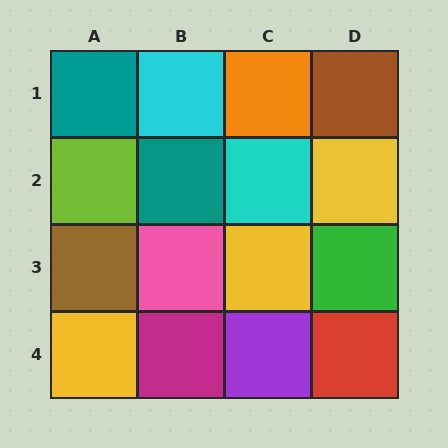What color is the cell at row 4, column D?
Red.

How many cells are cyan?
2 cells are cyan.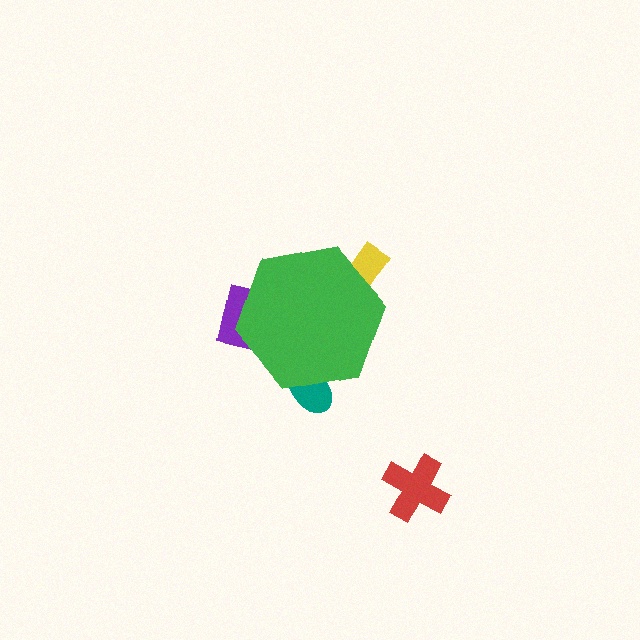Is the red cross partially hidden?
No, the red cross is fully visible.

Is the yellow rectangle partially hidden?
Yes, the yellow rectangle is partially hidden behind the green hexagon.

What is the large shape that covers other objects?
A green hexagon.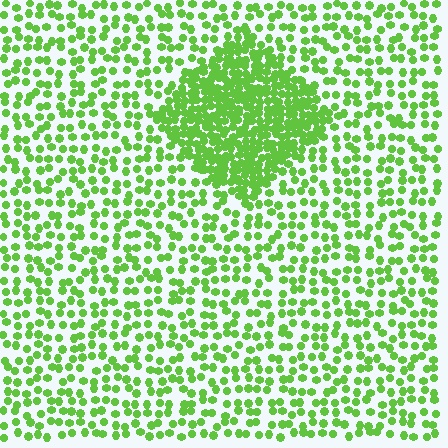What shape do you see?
I see a diamond.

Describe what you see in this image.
The image contains small lime elements arranged at two different densities. A diamond-shaped region is visible where the elements are more densely packed than the surrounding area.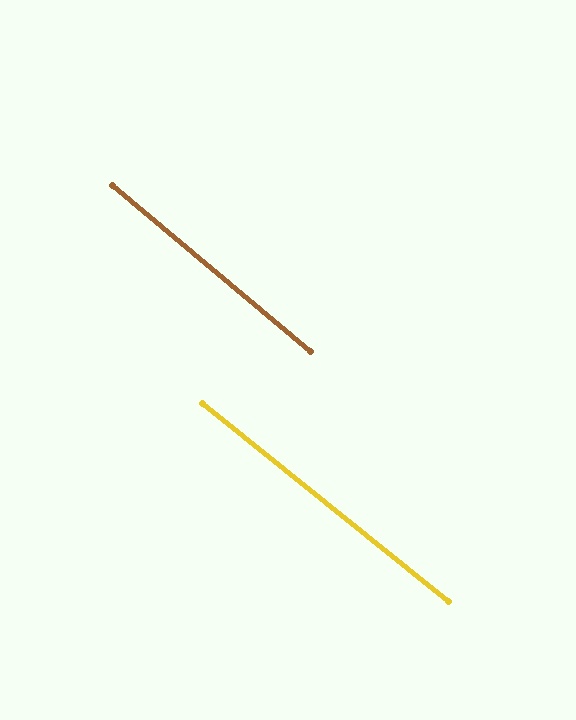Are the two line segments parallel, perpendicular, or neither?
Parallel — their directions differ by only 1.1°.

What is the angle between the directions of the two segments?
Approximately 1 degree.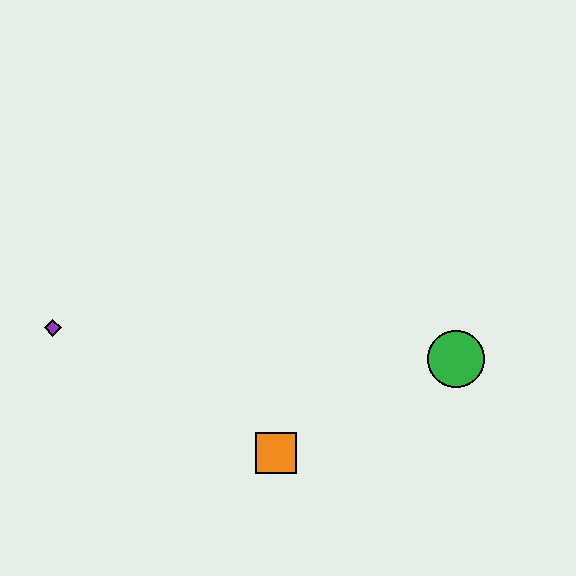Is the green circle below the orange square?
No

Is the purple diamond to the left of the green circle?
Yes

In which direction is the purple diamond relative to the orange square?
The purple diamond is to the left of the orange square.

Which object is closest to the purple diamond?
The orange square is closest to the purple diamond.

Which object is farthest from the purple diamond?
The green circle is farthest from the purple diamond.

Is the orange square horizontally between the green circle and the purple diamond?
Yes